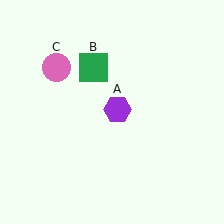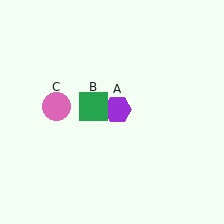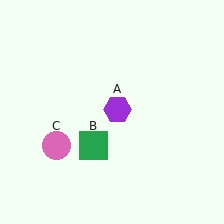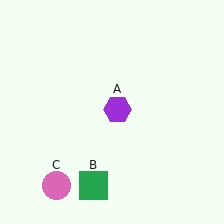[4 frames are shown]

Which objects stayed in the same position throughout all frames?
Purple hexagon (object A) remained stationary.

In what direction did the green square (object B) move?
The green square (object B) moved down.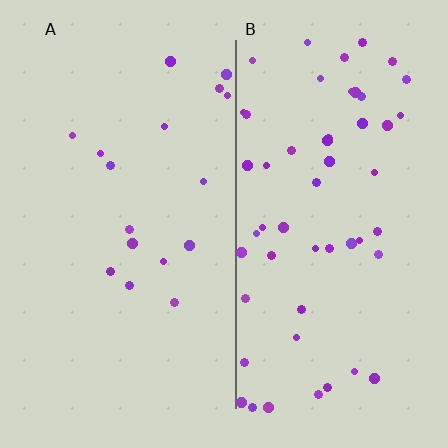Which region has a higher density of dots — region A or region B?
B (the right).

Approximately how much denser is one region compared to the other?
Approximately 3.2× — region B over region A.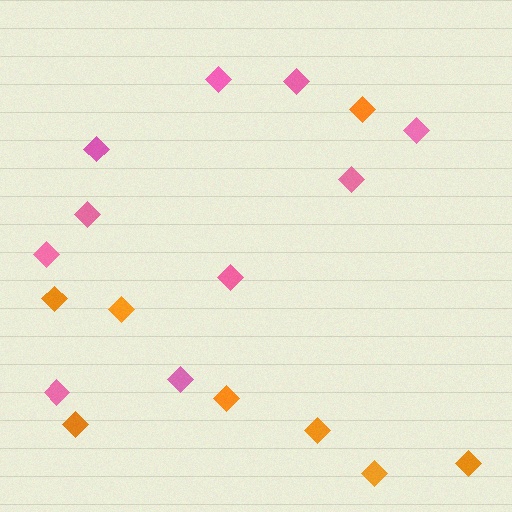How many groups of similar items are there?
There are 2 groups: one group of pink diamonds (10) and one group of orange diamonds (8).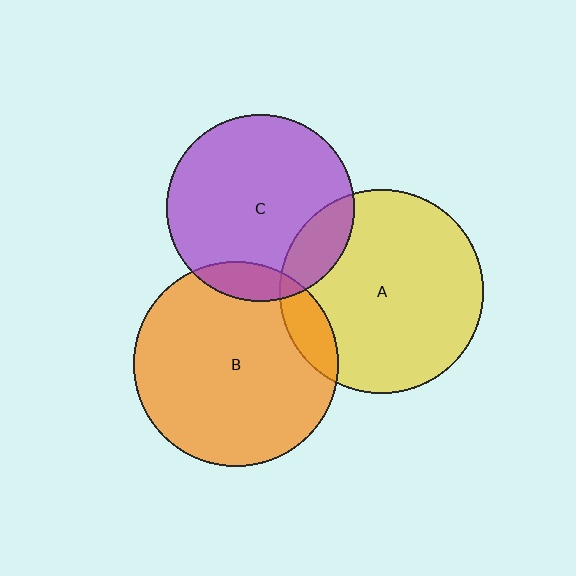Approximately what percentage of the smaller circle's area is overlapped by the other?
Approximately 10%.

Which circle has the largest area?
Circle B (orange).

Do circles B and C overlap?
Yes.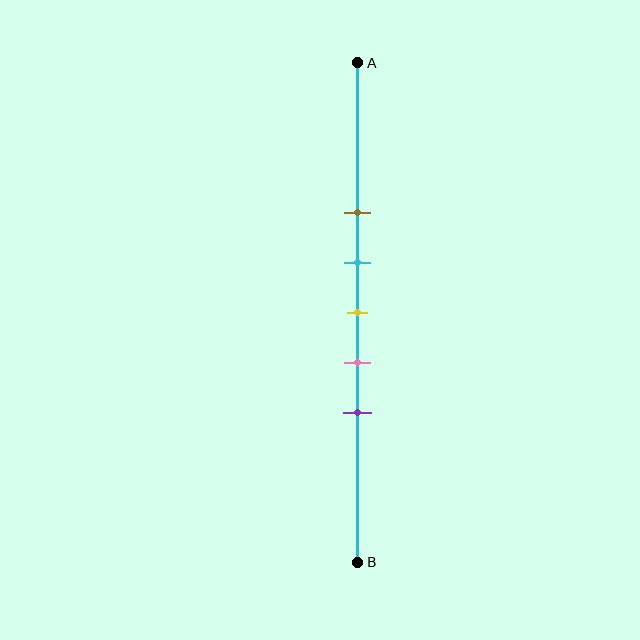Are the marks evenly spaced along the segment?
Yes, the marks are approximately evenly spaced.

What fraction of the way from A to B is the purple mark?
The purple mark is approximately 70% (0.7) of the way from A to B.